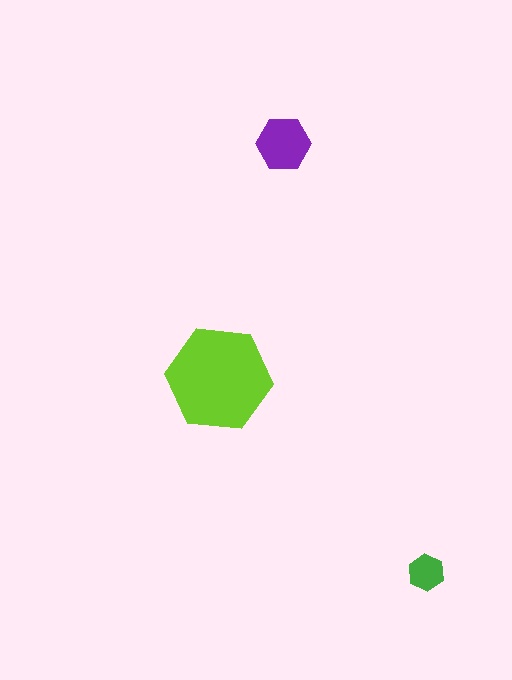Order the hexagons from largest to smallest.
the lime one, the purple one, the green one.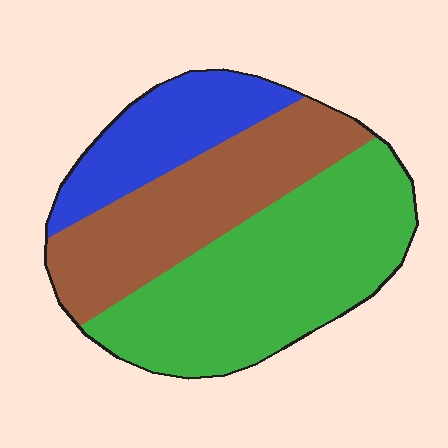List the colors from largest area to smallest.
From largest to smallest: green, brown, blue.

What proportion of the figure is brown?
Brown takes up about one third (1/3) of the figure.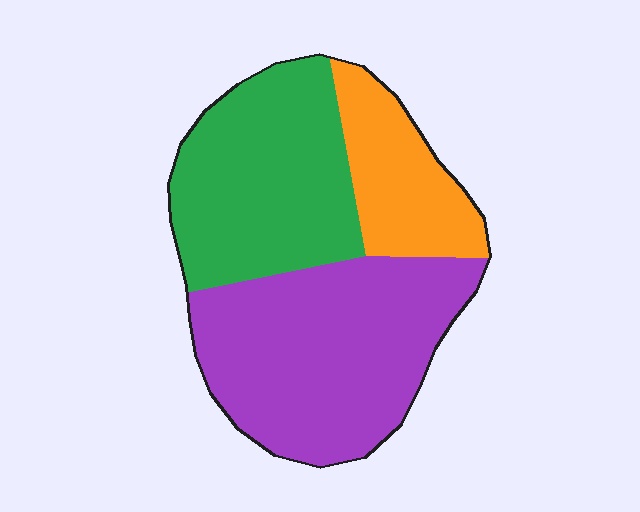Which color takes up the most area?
Purple, at roughly 45%.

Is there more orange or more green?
Green.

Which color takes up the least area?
Orange, at roughly 20%.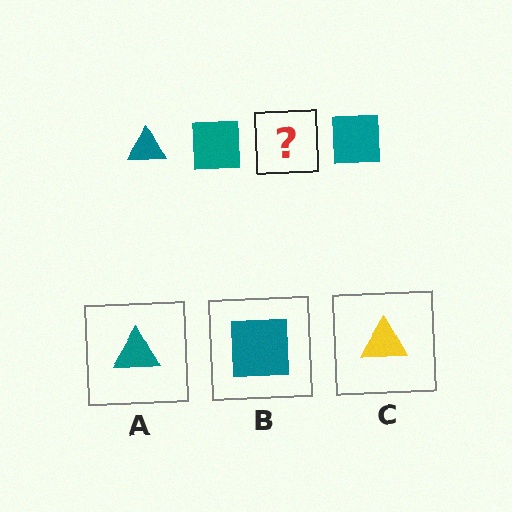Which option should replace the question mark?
Option A.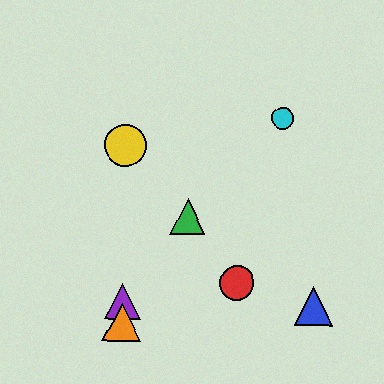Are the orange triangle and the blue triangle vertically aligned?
No, the orange triangle is at x≈122 and the blue triangle is at x≈314.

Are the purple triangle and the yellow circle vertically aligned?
Yes, both are at x≈122.